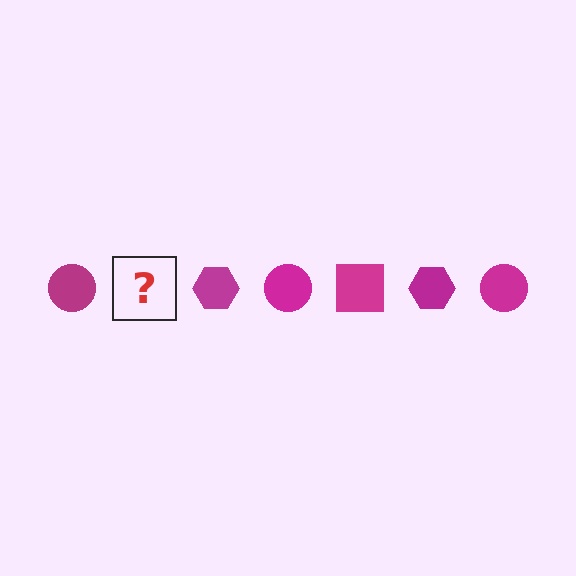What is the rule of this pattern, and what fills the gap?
The rule is that the pattern cycles through circle, square, hexagon shapes in magenta. The gap should be filled with a magenta square.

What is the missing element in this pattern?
The missing element is a magenta square.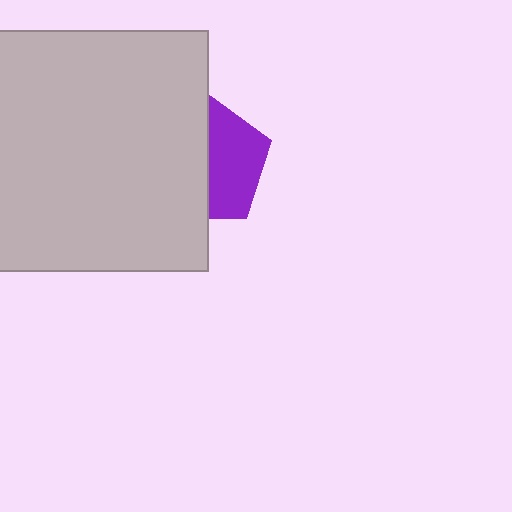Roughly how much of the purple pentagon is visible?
A small part of it is visible (roughly 45%).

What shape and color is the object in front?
The object in front is a light gray square.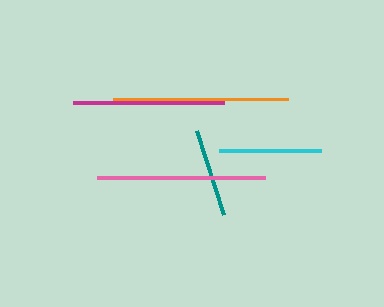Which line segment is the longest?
The orange line is the longest at approximately 175 pixels.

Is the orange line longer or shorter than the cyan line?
The orange line is longer than the cyan line.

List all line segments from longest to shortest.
From longest to shortest: orange, pink, magenta, cyan, teal.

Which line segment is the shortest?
The teal line is the shortest at approximately 89 pixels.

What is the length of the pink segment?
The pink segment is approximately 168 pixels long.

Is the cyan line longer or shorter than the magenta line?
The magenta line is longer than the cyan line.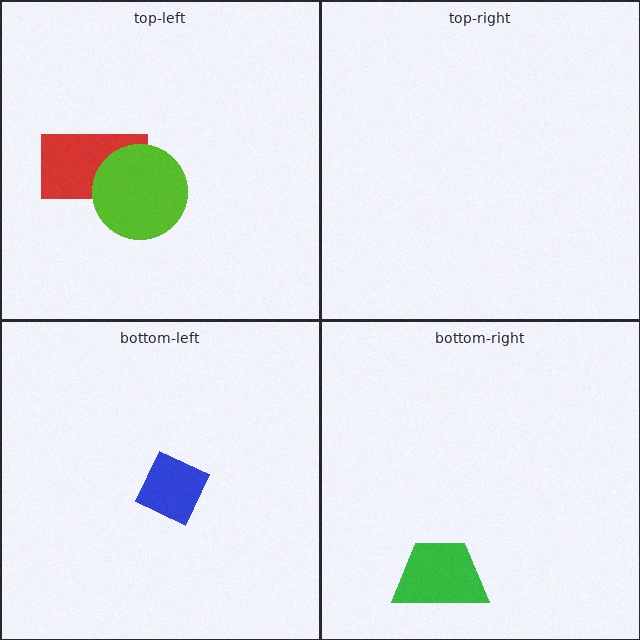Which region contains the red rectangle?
The top-left region.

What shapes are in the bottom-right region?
The green trapezoid.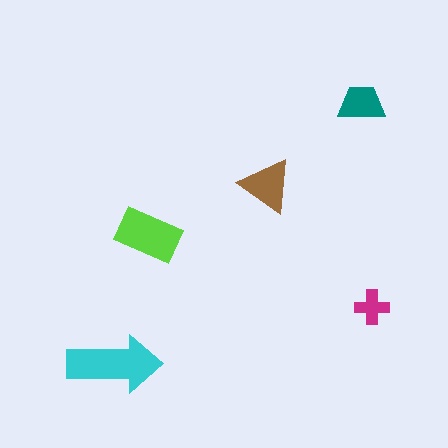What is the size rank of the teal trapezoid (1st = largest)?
4th.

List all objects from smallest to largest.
The magenta cross, the teal trapezoid, the brown triangle, the lime rectangle, the cyan arrow.